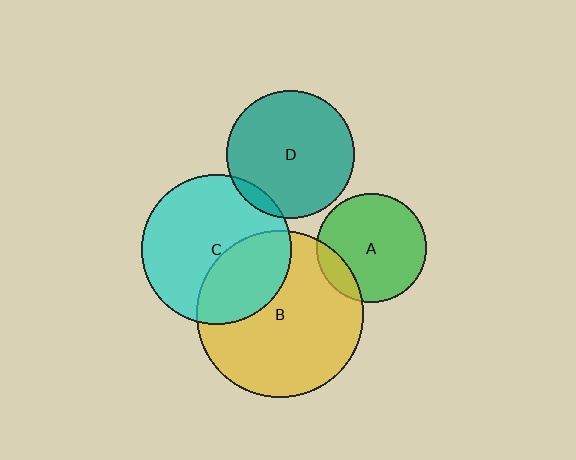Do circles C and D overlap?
Yes.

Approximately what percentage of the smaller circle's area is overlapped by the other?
Approximately 5%.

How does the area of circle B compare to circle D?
Approximately 1.7 times.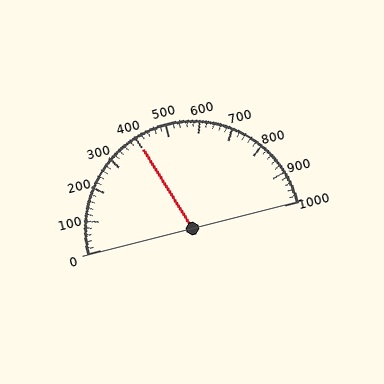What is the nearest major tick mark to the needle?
The nearest major tick mark is 400.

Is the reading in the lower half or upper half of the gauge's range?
The reading is in the lower half of the range (0 to 1000).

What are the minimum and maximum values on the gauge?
The gauge ranges from 0 to 1000.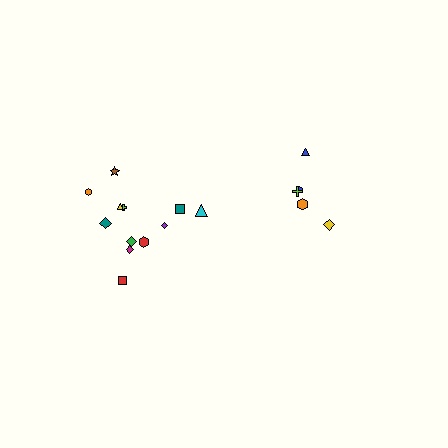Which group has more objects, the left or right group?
The left group.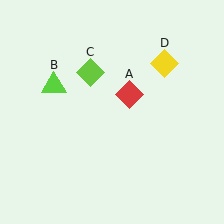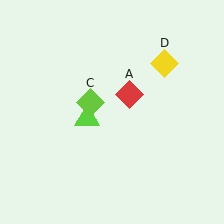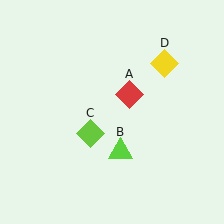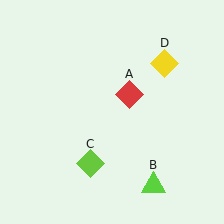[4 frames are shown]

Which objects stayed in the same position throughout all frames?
Red diamond (object A) and yellow diamond (object D) remained stationary.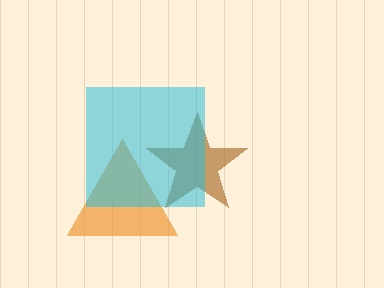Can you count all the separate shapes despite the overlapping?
Yes, there are 3 separate shapes.